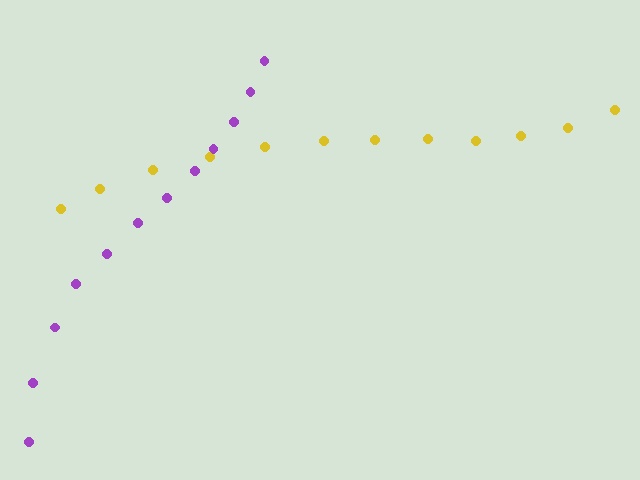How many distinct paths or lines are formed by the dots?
There are 2 distinct paths.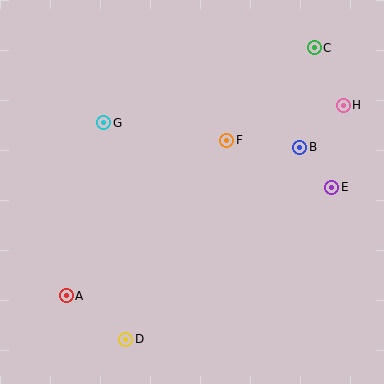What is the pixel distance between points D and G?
The distance between D and G is 218 pixels.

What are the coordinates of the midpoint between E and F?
The midpoint between E and F is at (279, 164).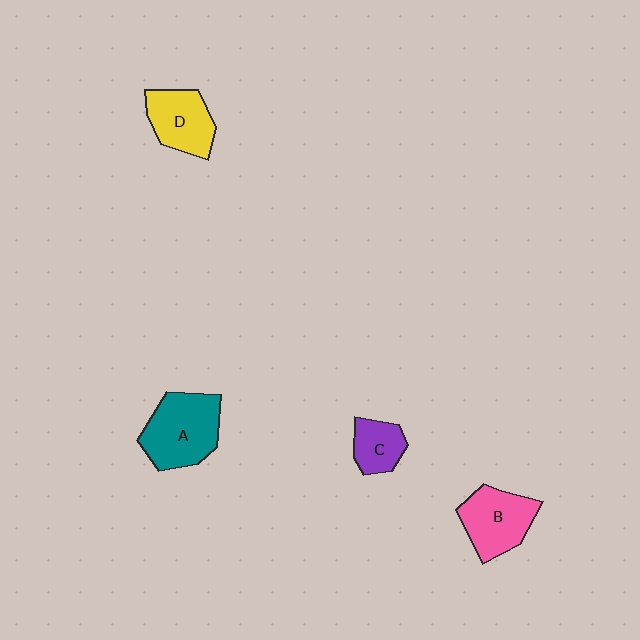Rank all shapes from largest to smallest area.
From largest to smallest: A (teal), B (pink), D (yellow), C (purple).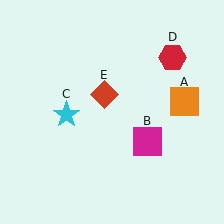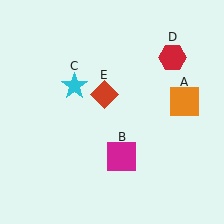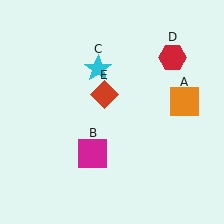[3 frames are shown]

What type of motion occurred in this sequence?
The magenta square (object B), cyan star (object C) rotated clockwise around the center of the scene.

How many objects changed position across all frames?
2 objects changed position: magenta square (object B), cyan star (object C).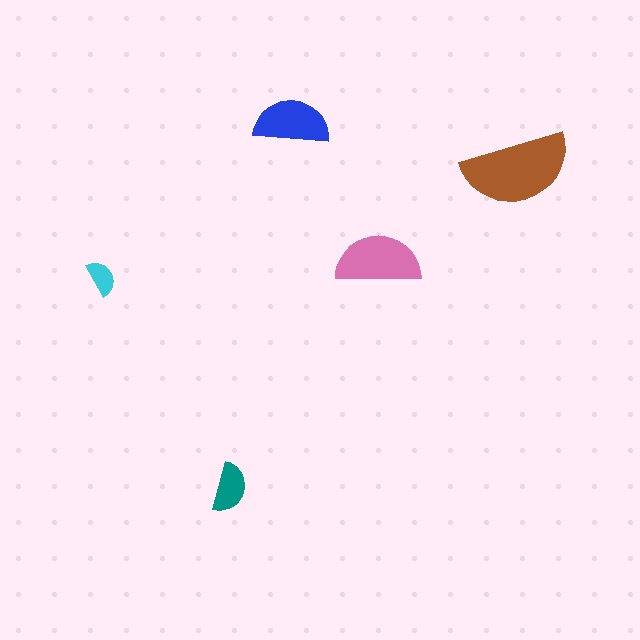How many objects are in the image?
There are 5 objects in the image.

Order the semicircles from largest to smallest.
the brown one, the pink one, the blue one, the teal one, the cyan one.